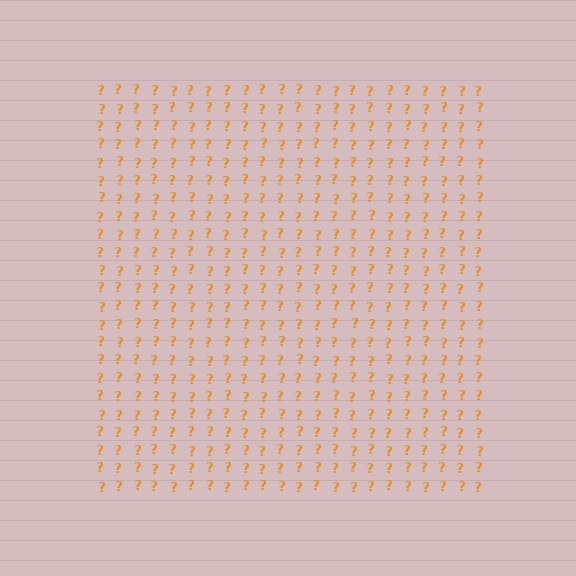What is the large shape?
The large shape is a square.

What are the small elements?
The small elements are question marks.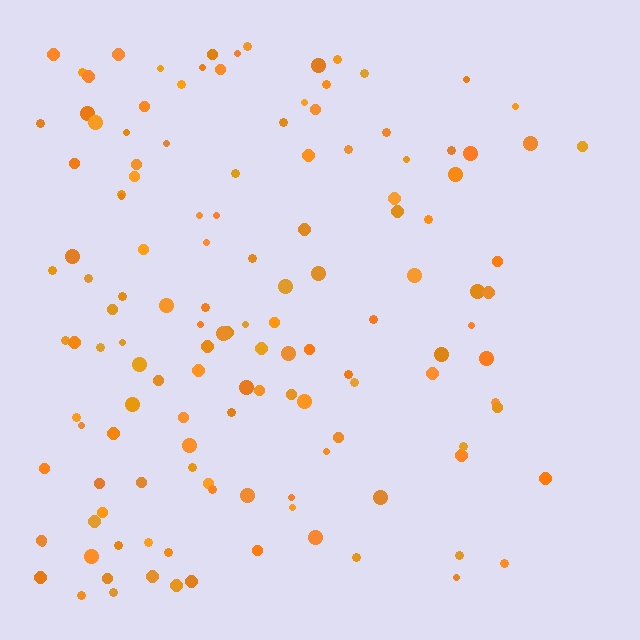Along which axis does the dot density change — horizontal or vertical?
Horizontal.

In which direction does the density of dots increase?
From right to left, with the left side densest.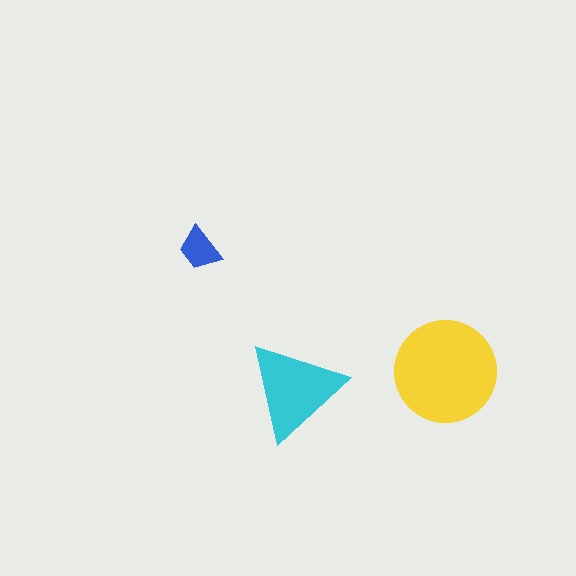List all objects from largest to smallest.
The yellow circle, the cyan triangle, the blue trapezoid.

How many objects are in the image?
There are 3 objects in the image.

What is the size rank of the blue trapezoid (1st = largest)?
3rd.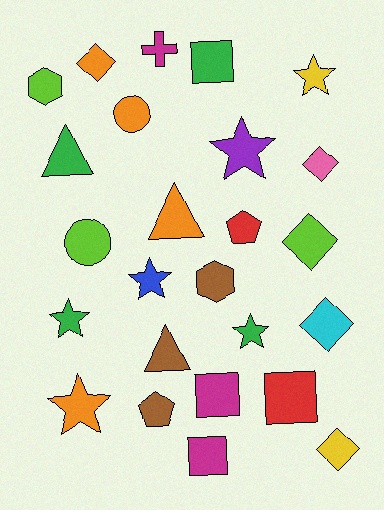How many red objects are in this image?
There are 2 red objects.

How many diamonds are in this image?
There are 5 diamonds.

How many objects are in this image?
There are 25 objects.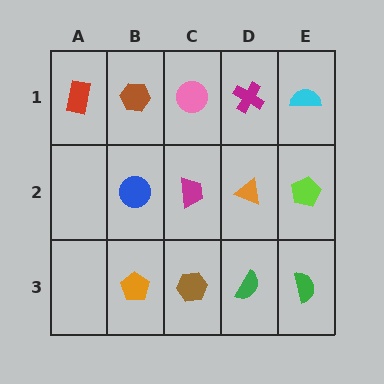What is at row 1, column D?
A magenta cross.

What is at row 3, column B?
An orange pentagon.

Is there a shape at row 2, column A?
No, that cell is empty.